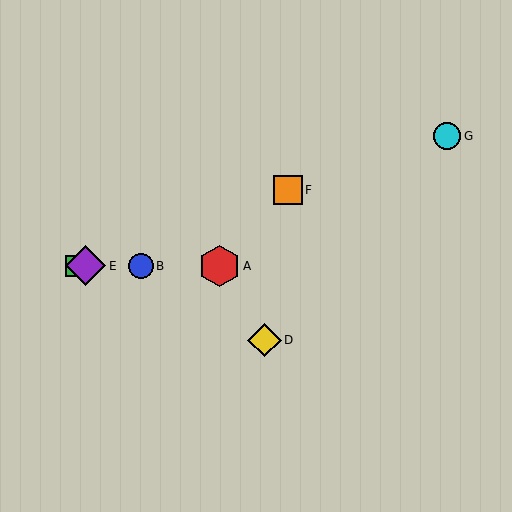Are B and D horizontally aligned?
No, B is at y≈266 and D is at y≈340.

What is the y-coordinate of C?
Object C is at y≈266.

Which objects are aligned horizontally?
Objects A, B, C, E are aligned horizontally.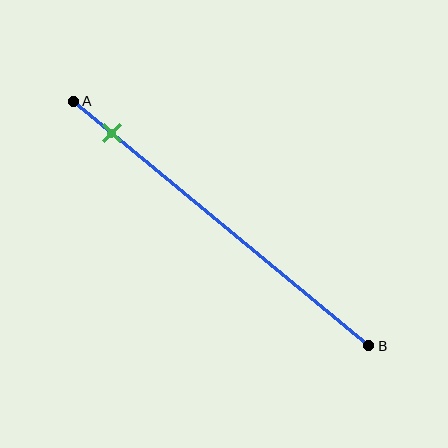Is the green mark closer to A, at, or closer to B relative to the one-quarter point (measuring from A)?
The green mark is closer to point A than the one-quarter point of segment AB.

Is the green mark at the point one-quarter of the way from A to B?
No, the mark is at about 15% from A, not at the 25% one-quarter point.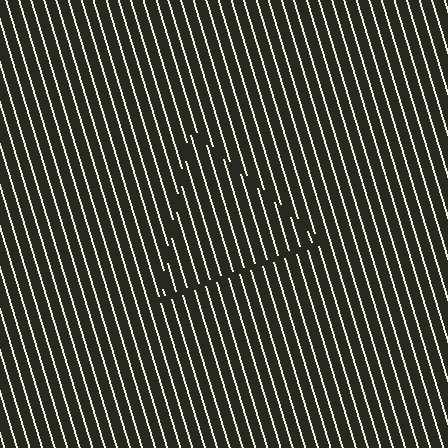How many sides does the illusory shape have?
3 sides — the line-ends trace a triangle.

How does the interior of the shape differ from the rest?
The interior of the shape contains the same grating, shifted by half a period — the contour is defined by the phase discontinuity where line-ends from the inner and outer gratings abut.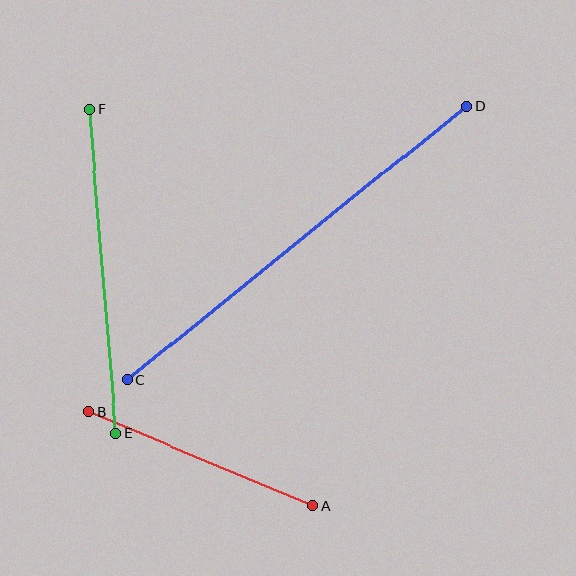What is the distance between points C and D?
The distance is approximately 436 pixels.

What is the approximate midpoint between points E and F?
The midpoint is at approximately (103, 272) pixels.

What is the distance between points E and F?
The distance is approximately 325 pixels.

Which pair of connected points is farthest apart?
Points C and D are farthest apart.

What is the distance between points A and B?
The distance is approximately 242 pixels.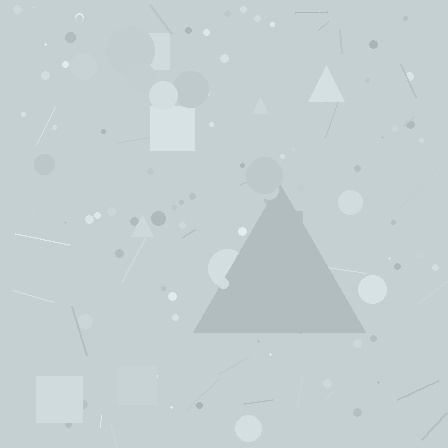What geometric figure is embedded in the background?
A triangle is embedded in the background.